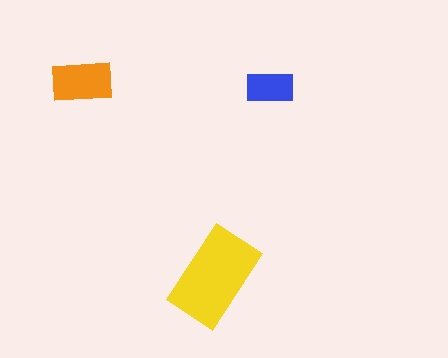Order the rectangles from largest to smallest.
the yellow one, the orange one, the blue one.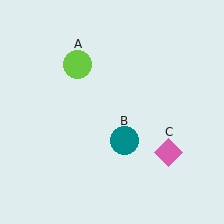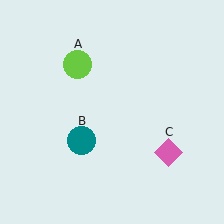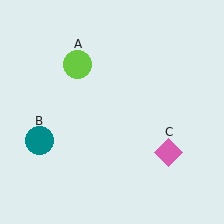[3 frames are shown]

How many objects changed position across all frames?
1 object changed position: teal circle (object B).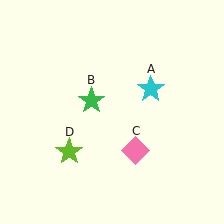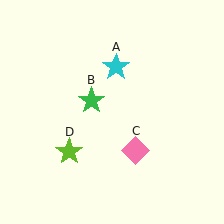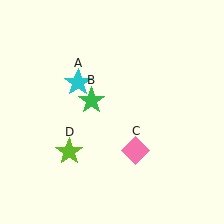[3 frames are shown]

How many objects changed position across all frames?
1 object changed position: cyan star (object A).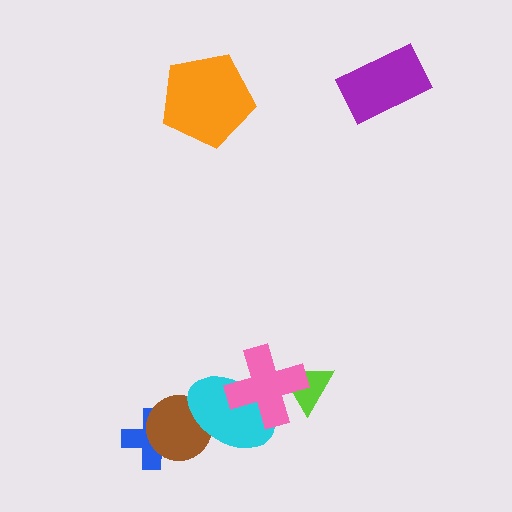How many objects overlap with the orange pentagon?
0 objects overlap with the orange pentagon.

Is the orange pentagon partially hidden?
No, no other shape covers it.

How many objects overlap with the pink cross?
2 objects overlap with the pink cross.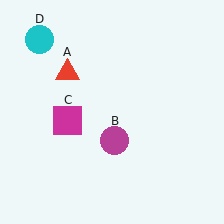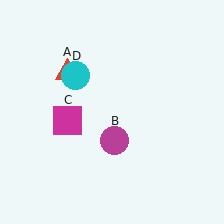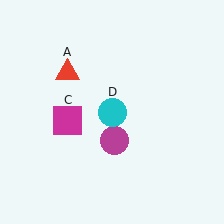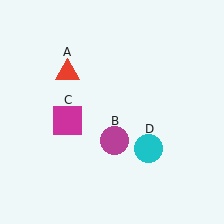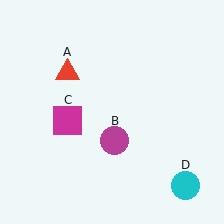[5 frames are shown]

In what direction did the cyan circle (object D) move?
The cyan circle (object D) moved down and to the right.